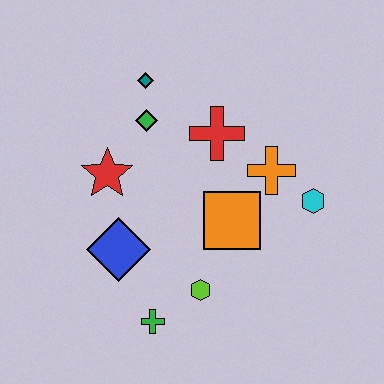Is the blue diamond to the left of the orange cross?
Yes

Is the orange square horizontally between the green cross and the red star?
No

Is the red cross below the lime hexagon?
No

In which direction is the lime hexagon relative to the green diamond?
The lime hexagon is below the green diamond.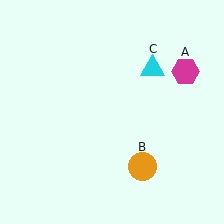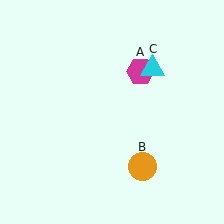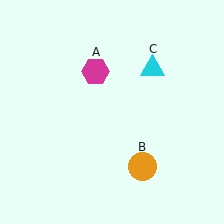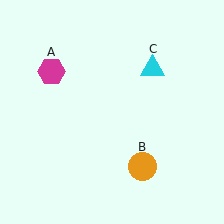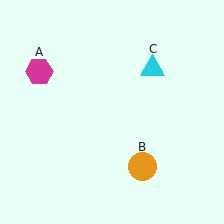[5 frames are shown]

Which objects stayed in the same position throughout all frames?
Orange circle (object B) and cyan triangle (object C) remained stationary.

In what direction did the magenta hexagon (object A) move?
The magenta hexagon (object A) moved left.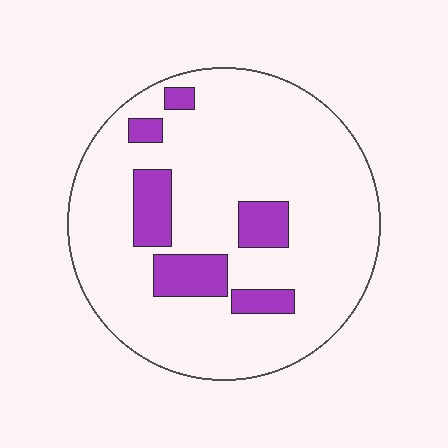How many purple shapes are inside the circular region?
6.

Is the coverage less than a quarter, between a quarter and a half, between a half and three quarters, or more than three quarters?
Less than a quarter.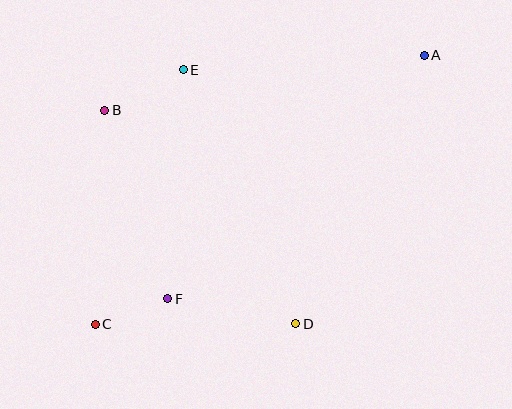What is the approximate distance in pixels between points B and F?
The distance between B and F is approximately 199 pixels.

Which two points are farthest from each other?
Points A and C are farthest from each other.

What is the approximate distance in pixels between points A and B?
The distance between A and B is approximately 324 pixels.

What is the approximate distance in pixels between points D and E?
The distance between D and E is approximately 278 pixels.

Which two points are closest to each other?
Points C and F are closest to each other.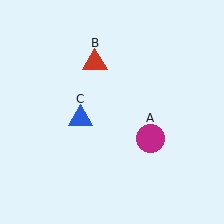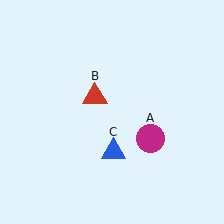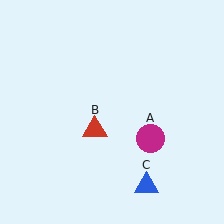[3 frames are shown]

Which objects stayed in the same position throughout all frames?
Magenta circle (object A) remained stationary.